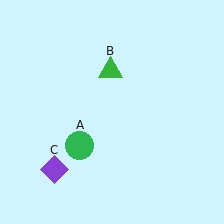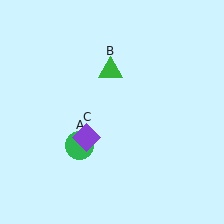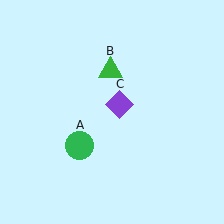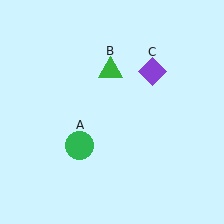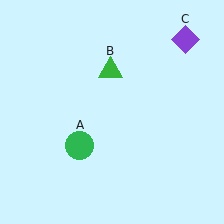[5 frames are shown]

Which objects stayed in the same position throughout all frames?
Green circle (object A) and green triangle (object B) remained stationary.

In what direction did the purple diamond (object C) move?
The purple diamond (object C) moved up and to the right.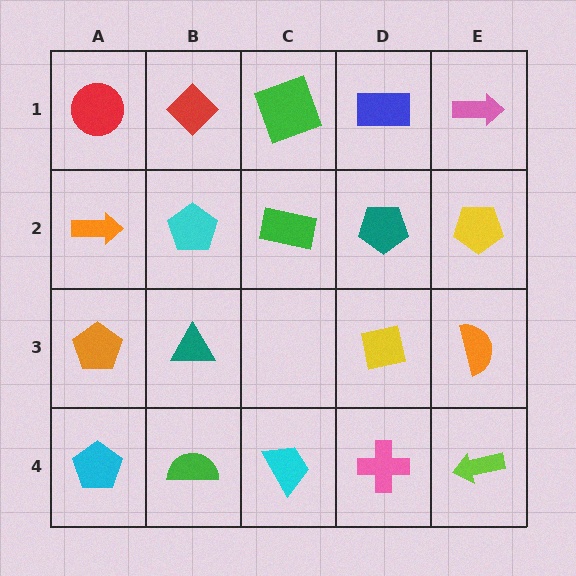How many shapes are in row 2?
5 shapes.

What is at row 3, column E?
An orange semicircle.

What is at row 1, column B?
A red diamond.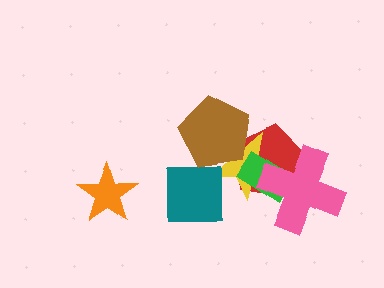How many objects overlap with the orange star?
0 objects overlap with the orange star.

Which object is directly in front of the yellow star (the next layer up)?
The green rectangle is directly in front of the yellow star.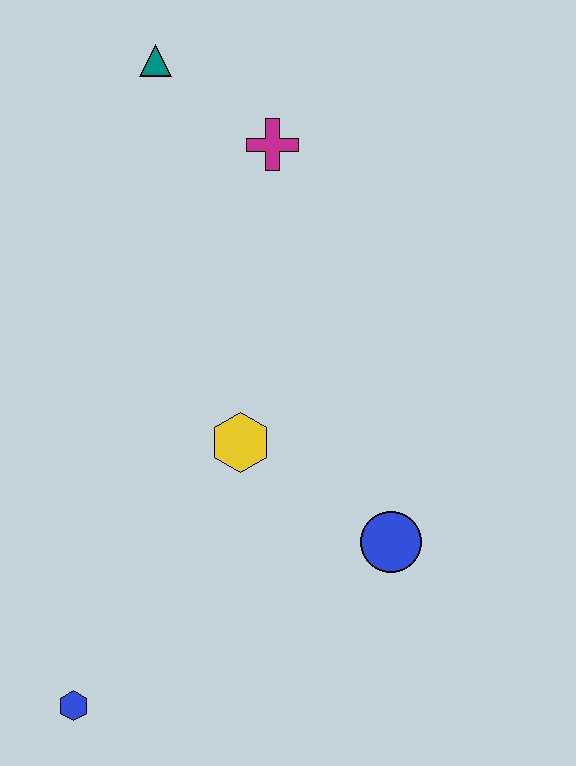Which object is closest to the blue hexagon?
The yellow hexagon is closest to the blue hexagon.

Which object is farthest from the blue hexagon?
The teal triangle is farthest from the blue hexagon.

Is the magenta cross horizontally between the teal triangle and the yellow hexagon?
No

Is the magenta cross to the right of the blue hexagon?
Yes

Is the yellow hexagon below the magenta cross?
Yes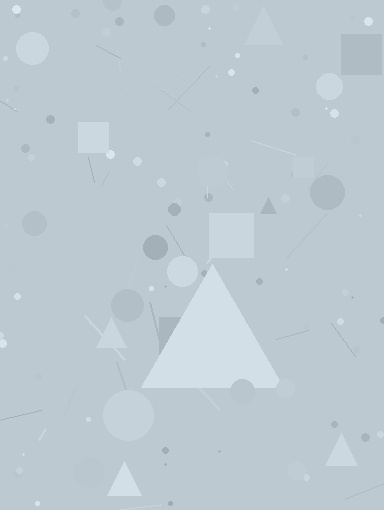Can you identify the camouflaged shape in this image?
The camouflaged shape is a triangle.